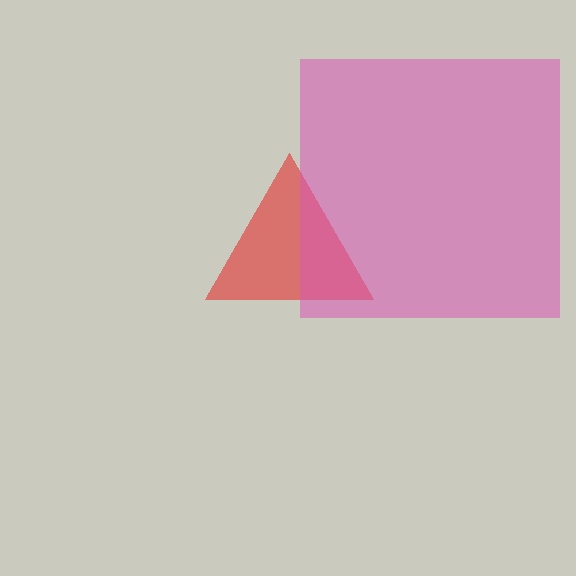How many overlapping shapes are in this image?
There are 2 overlapping shapes in the image.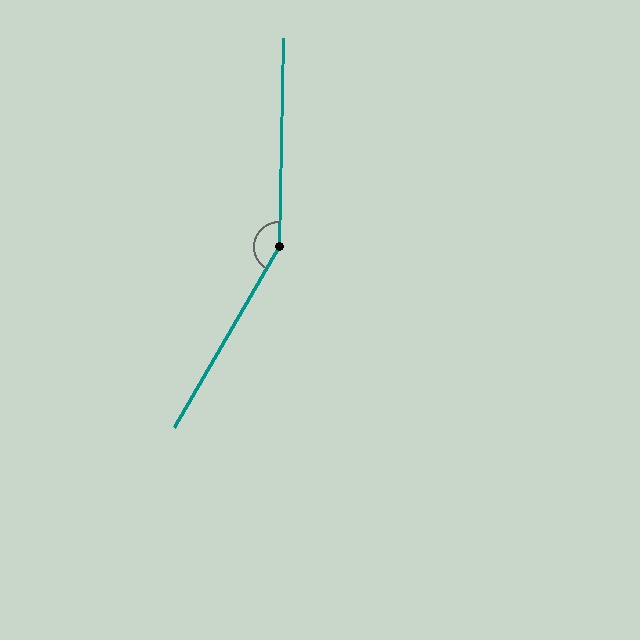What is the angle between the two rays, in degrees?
Approximately 151 degrees.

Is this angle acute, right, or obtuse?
It is obtuse.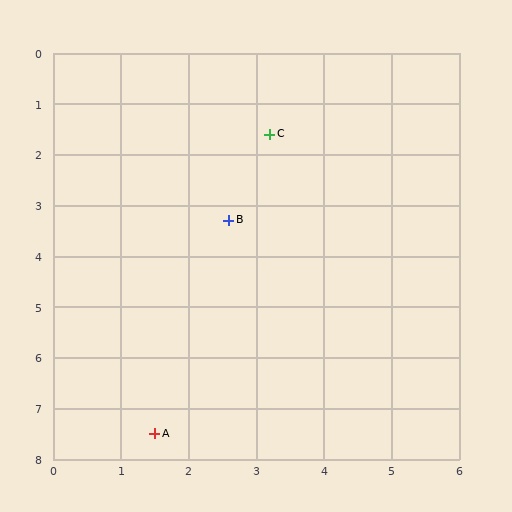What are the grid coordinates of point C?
Point C is at approximately (3.2, 1.6).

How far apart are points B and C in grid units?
Points B and C are about 1.8 grid units apart.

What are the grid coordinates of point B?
Point B is at approximately (2.6, 3.3).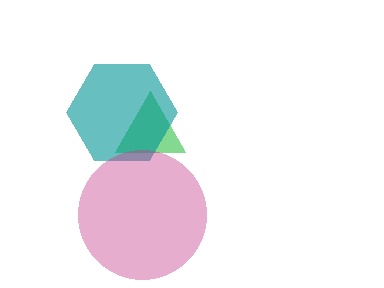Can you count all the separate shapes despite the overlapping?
Yes, there are 3 separate shapes.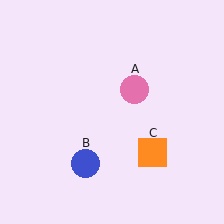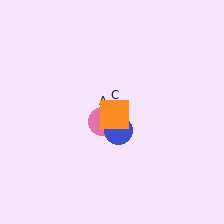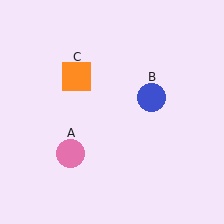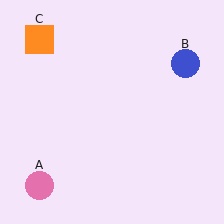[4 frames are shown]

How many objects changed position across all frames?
3 objects changed position: pink circle (object A), blue circle (object B), orange square (object C).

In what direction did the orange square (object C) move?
The orange square (object C) moved up and to the left.